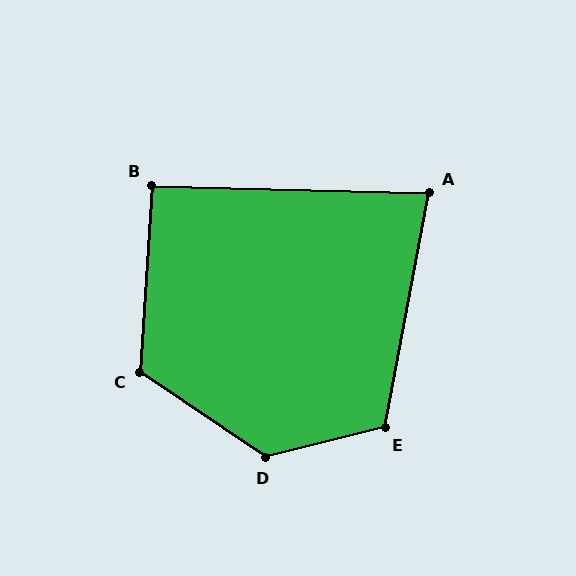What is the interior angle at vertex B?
Approximately 92 degrees (approximately right).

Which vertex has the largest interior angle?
D, at approximately 132 degrees.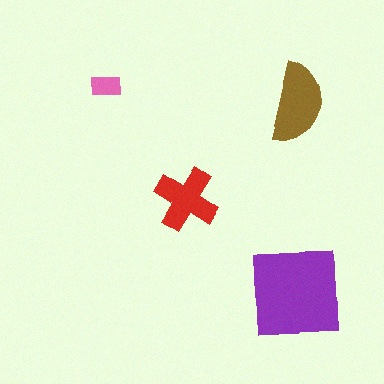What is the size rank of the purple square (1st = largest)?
1st.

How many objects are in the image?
There are 4 objects in the image.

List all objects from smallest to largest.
The pink rectangle, the red cross, the brown semicircle, the purple square.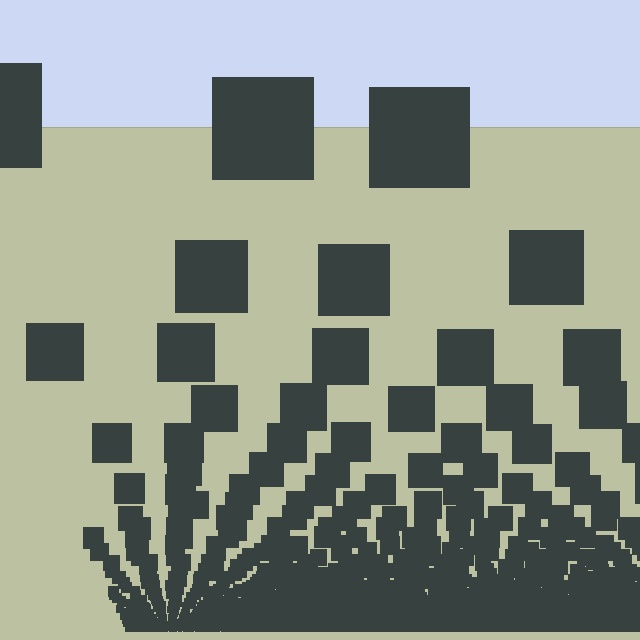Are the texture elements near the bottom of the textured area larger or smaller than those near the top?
Smaller. The gradient is inverted — elements near the bottom are smaller and denser.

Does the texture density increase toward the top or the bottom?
Density increases toward the bottom.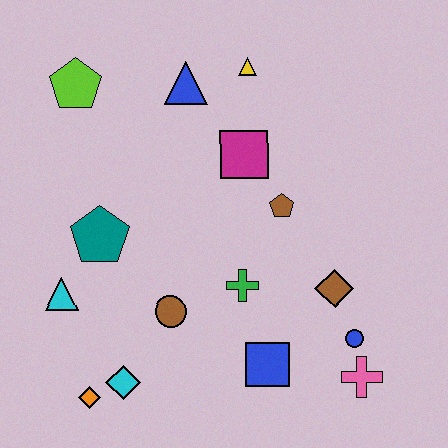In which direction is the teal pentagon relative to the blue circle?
The teal pentagon is to the left of the blue circle.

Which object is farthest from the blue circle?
The lime pentagon is farthest from the blue circle.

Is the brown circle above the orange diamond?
Yes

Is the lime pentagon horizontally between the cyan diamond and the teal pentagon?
No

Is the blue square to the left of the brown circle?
No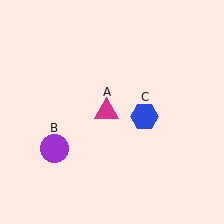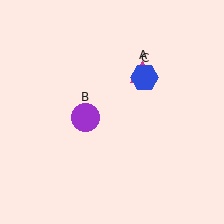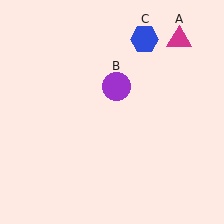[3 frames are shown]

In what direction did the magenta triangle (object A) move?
The magenta triangle (object A) moved up and to the right.